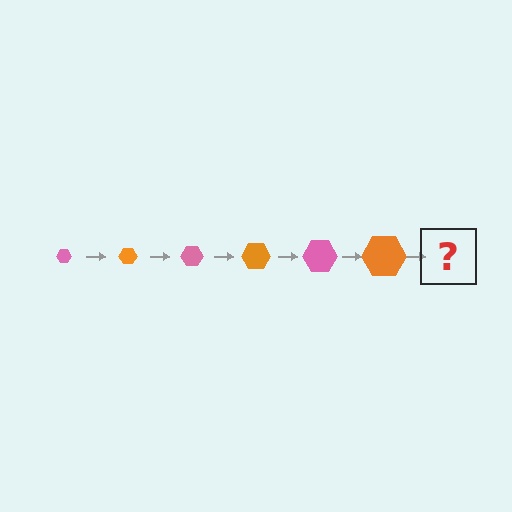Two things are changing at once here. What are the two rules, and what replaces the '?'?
The two rules are that the hexagon grows larger each step and the color cycles through pink and orange. The '?' should be a pink hexagon, larger than the previous one.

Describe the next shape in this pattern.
It should be a pink hexagon, larger than the previous one.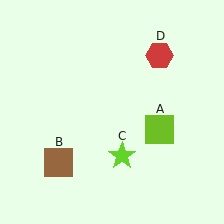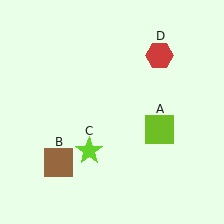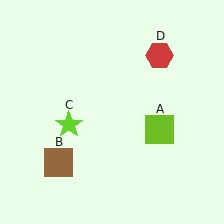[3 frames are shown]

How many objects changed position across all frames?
1 object changed position: lime star (object C).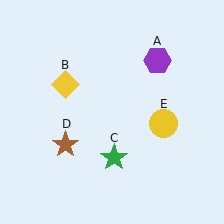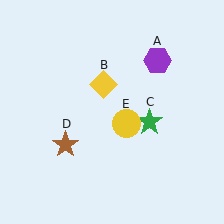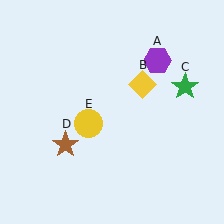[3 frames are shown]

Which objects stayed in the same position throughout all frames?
Purple hexagon (object A) and brown star (object D) remained stationary.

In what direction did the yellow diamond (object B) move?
The yellow diamond (object B) moved right.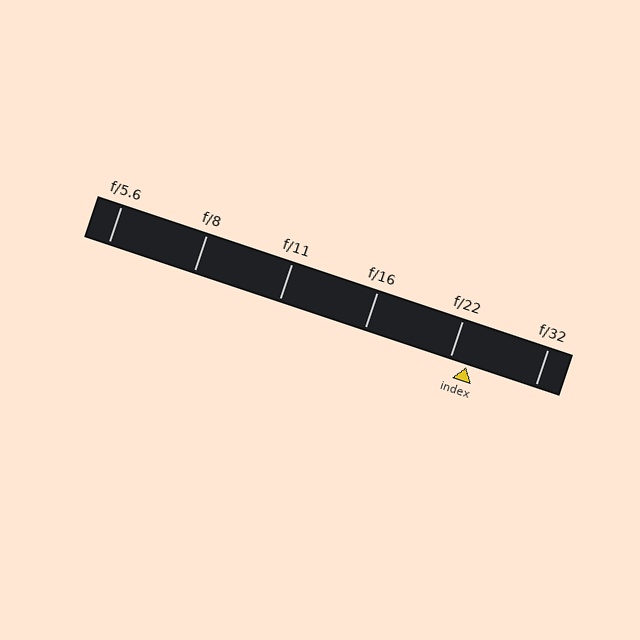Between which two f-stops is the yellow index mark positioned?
The index mark is between f/22 and f/32.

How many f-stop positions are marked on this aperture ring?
There are 6 f-stop positions marked.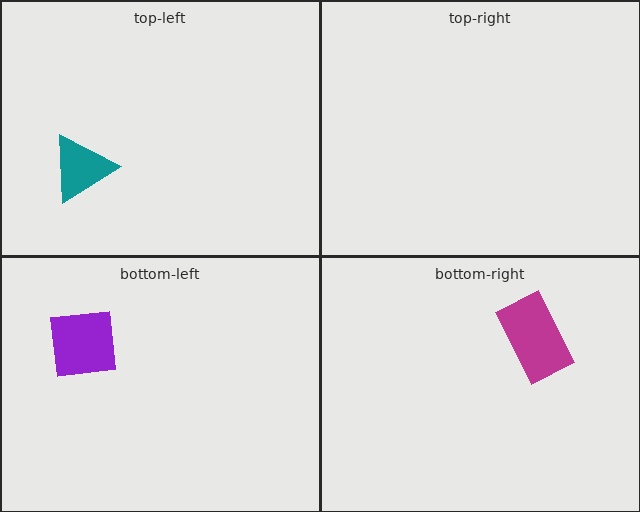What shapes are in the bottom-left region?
The purple square.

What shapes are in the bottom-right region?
The magenta rectangle.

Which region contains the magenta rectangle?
The bottom-right region.